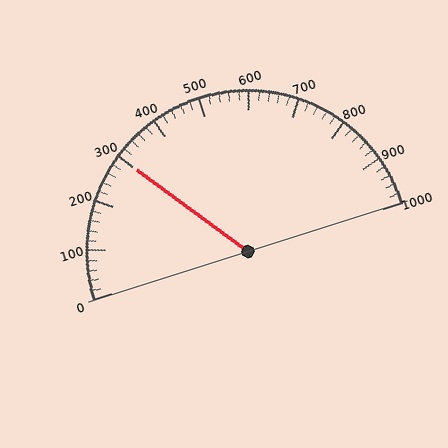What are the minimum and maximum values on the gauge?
The gauge ranges from 0 to 1000.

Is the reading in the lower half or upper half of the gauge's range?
The reading is in the lower half of the range (0 to 1000).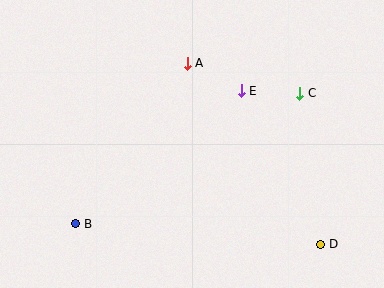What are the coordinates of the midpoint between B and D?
The midpoint between B and D is at (198, 234).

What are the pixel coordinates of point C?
Point C is at (300, 93).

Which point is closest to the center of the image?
Point E at (241, 91) is closest to the center.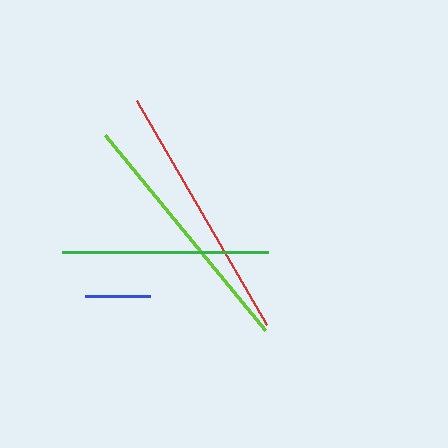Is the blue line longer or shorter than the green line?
The green line is longer than the blue line.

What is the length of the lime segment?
The lime segment is approximately 253 pixels long.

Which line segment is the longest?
The red line is the longest at approximately 258 pixels.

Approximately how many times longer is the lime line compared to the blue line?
The lime line is approximately 3.9 times the length of the blue line.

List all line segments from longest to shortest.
From longest to shortest: red, lime, green, blue.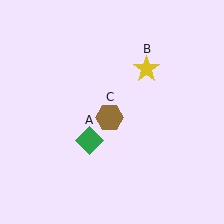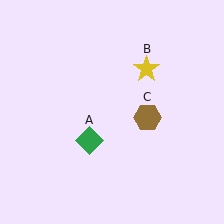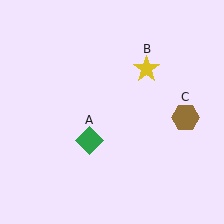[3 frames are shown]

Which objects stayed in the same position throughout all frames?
Green diamond (object A) and yellow star (object B) remained stationary.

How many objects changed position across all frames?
1 object changed position: brown hexagon (object C).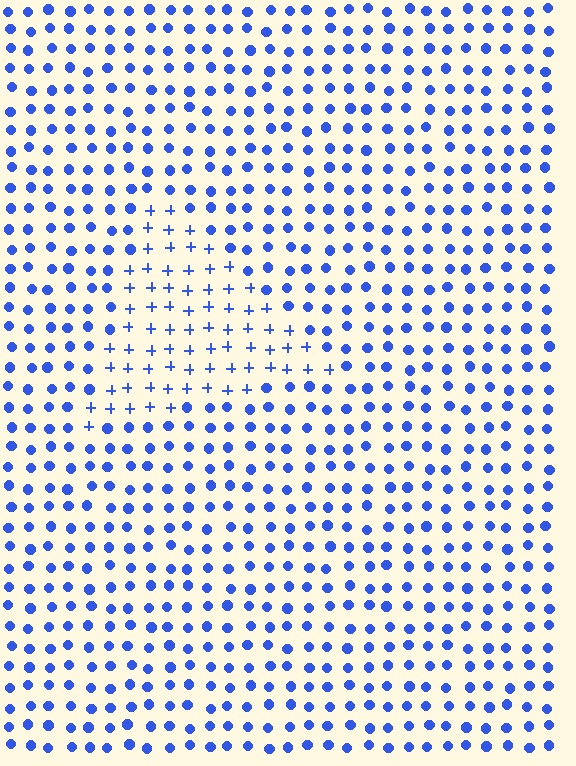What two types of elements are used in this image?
The image uses plus signs inside the triangle region and circles outside it.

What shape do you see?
I see a triangle.